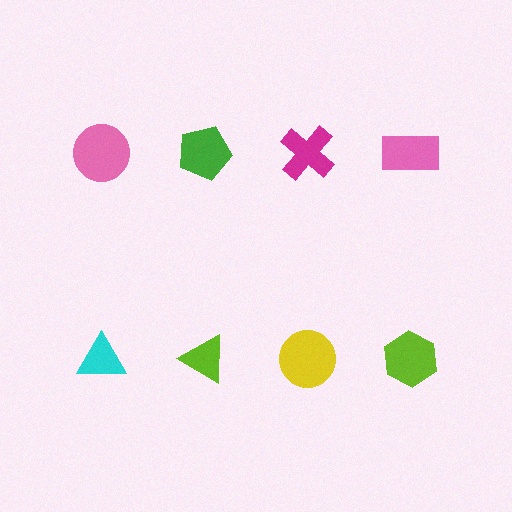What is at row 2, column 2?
A lime triangle.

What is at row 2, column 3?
A yellow circle.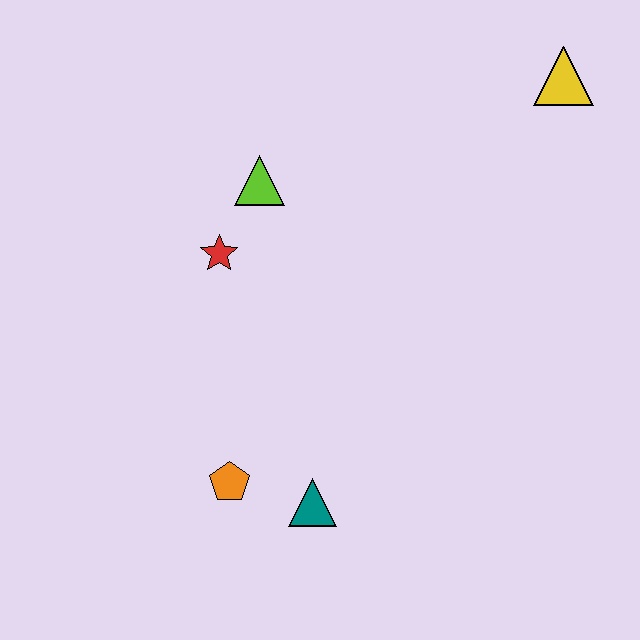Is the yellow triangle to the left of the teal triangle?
No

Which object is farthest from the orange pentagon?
The yellow triangle is farthest from the orange pentagon.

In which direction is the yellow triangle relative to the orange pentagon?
The yellow triangle is above the orange pentagon.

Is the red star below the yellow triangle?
Yes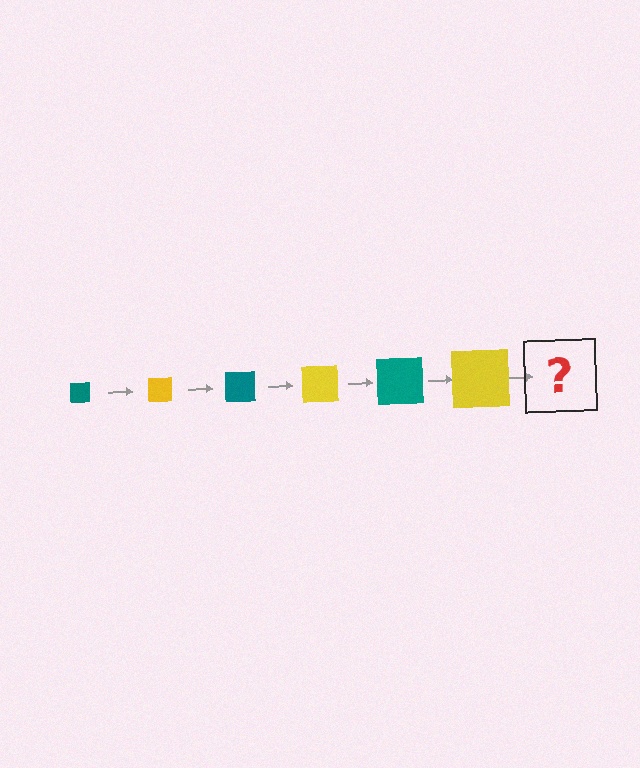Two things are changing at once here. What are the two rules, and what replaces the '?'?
The two rules are that the square grows larger each step and the color cycles through teal and yellow. The '?' should be a teal square, larger than the previous one.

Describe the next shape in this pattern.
It should be a teal square, larger than the previous one.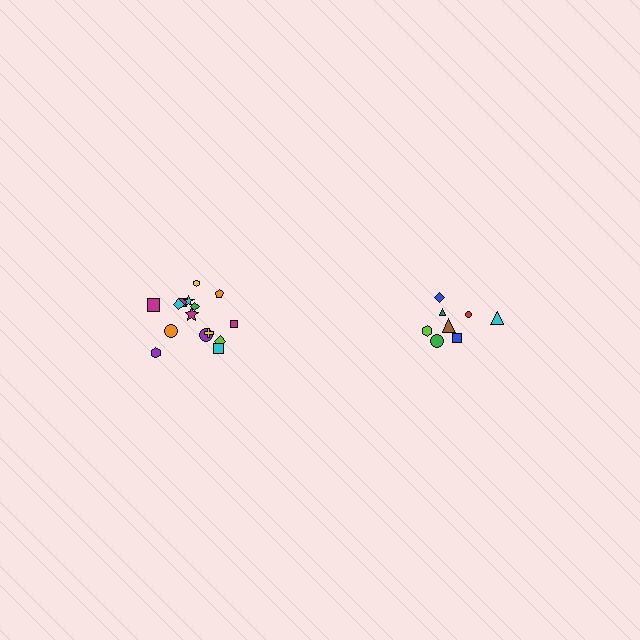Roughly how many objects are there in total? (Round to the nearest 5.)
Roughly 25 objects in total.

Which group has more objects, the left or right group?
The left group.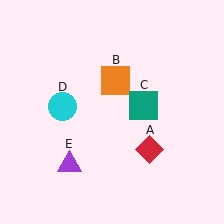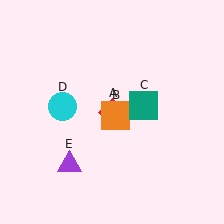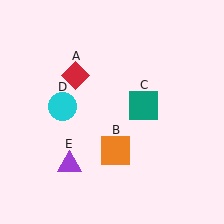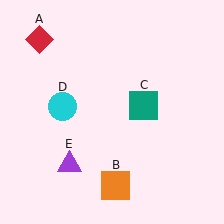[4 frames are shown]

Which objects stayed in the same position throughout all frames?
Teal square (object C) and cyan circle (object D) and purple triangle (object E) remained stationary.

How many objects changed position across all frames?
2 objects changed position: red diamond (object A), orange square (object B).